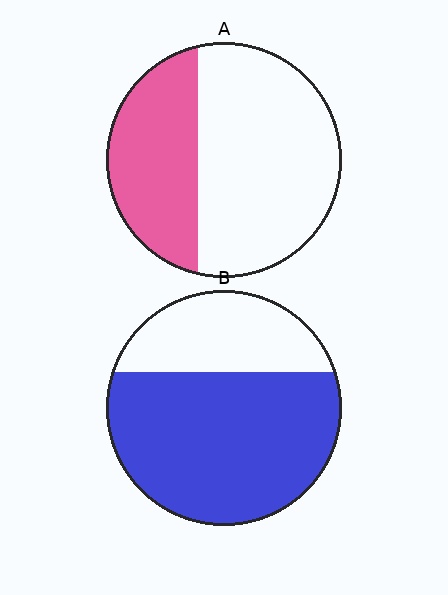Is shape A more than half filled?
No.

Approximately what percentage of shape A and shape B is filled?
A is approximately 35% and B is approximately 70%.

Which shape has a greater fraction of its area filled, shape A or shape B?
Shape B.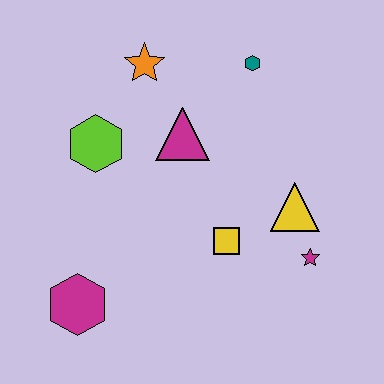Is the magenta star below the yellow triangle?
Yes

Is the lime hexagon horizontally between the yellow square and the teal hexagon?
No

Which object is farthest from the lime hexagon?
The magenta star is farthest from the lime hexagon.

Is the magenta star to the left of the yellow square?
No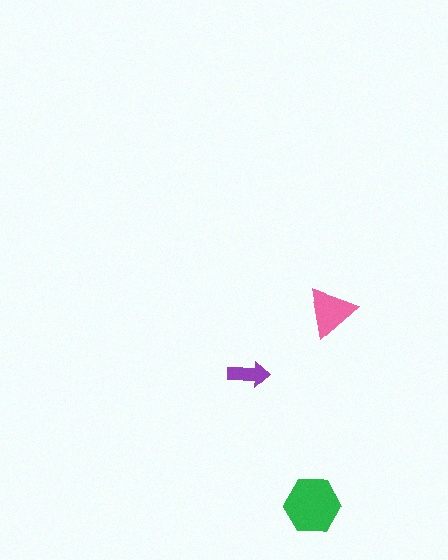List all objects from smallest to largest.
The purple arrow, the pink triangle, the green hexagon.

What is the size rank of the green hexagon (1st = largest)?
1st.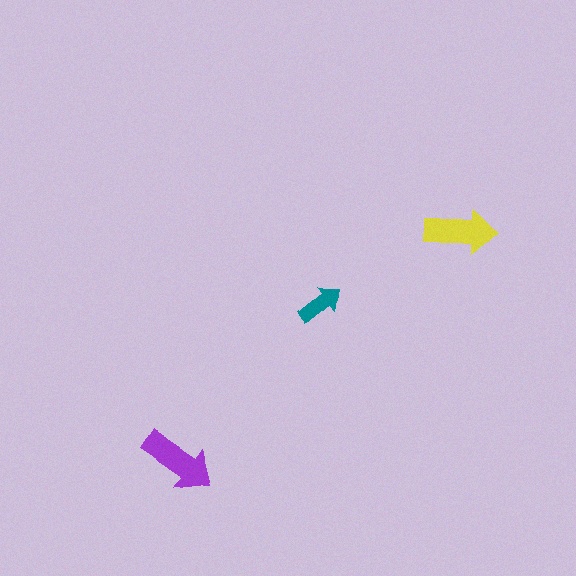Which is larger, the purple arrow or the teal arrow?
The purple one.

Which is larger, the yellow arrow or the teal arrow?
The yellow one.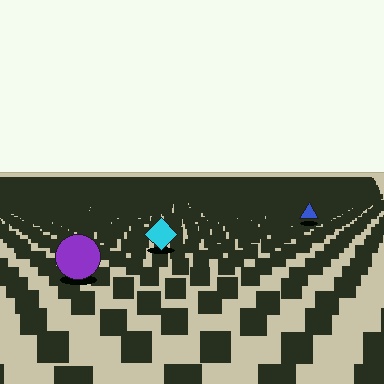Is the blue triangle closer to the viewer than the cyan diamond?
No. The cyan diamond is closer — you can tell from the texture gradient: the ground texture is coarser near it.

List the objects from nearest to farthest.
From nearest to farthest: the purple circle, the cyan diamond, the blue triangle.